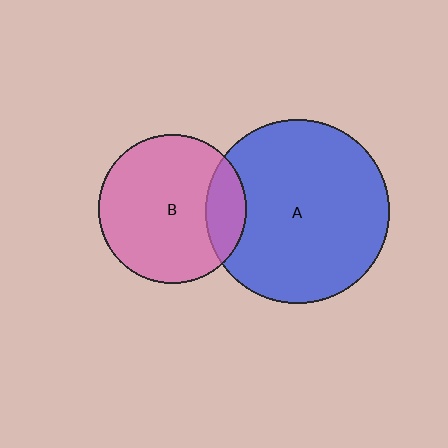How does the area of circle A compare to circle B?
Approximately 1.5 times.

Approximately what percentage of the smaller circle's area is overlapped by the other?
Approximately 20%.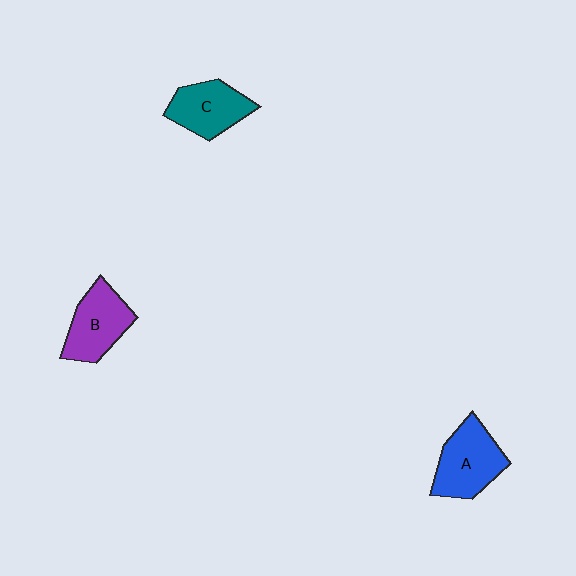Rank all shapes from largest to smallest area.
From largest to smallest: A (blue), B (purple), C (teal).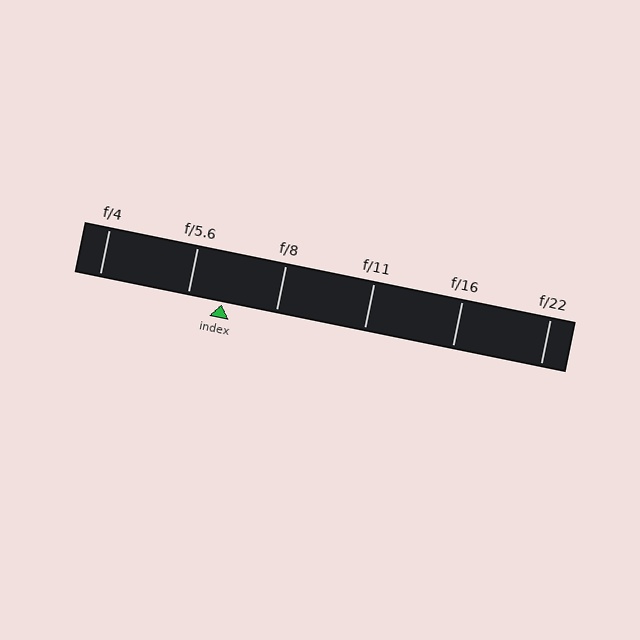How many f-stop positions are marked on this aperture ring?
There are 6 f-stop positions marked.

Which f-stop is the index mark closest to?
The index mark is closest to f/5.6.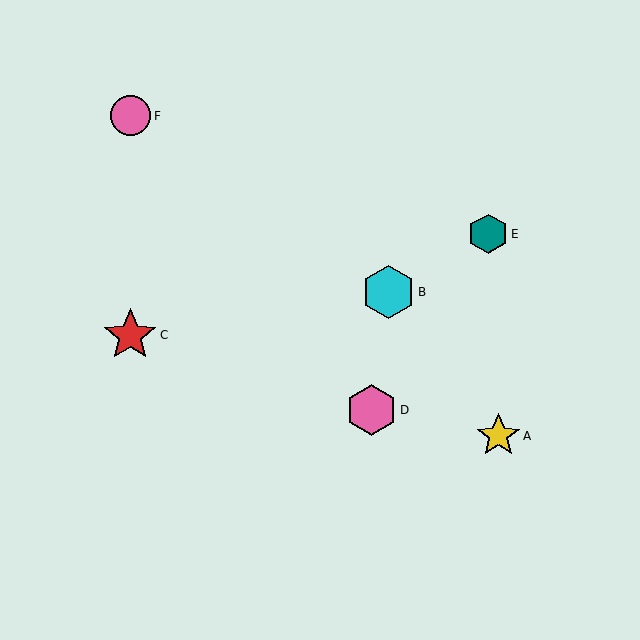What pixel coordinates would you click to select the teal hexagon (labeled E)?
Click at (488, 234) to select the teal hexagon E.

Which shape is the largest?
The red star (labeled C) is the largest.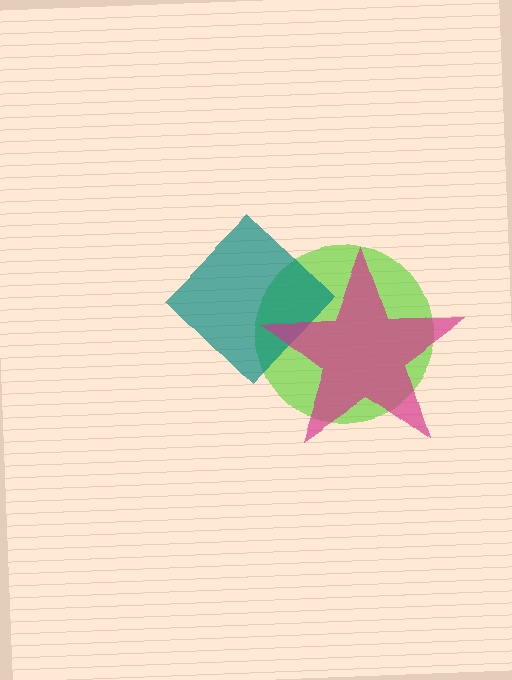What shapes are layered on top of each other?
The layered shapes are: a lime circle, a teal diamond, a magenta star.